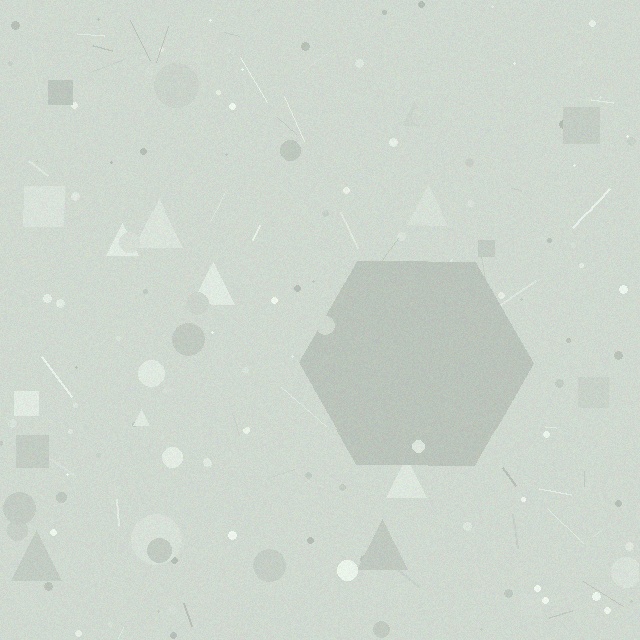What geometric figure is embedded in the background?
A hexagon is embedded in the background.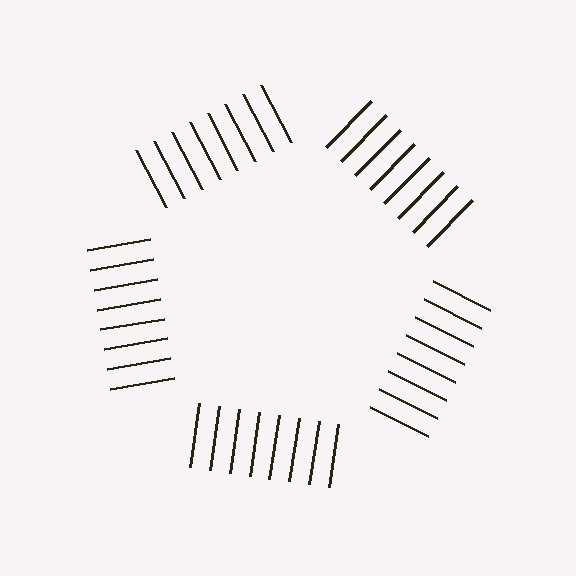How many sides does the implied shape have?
5 sides — the line-ends trace a pentagon.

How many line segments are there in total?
40 — 8 along each of the 5 edges.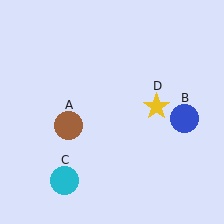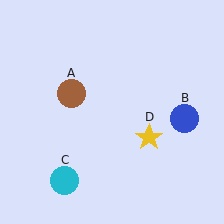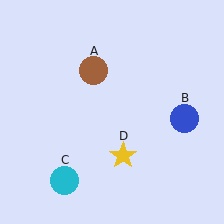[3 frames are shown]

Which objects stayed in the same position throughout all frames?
Blue circle (object B) and cyan circle (object C) remained stationary.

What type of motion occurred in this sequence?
The brown circle (object A), yellow star (object D) rotated clockwise around the center of the scene.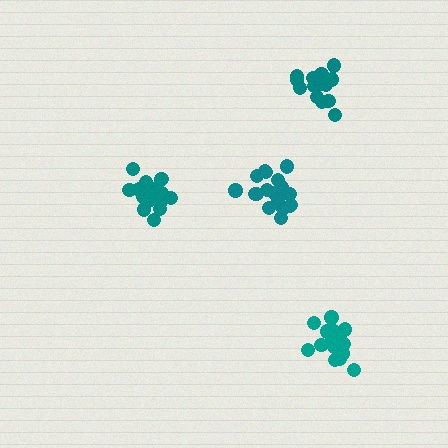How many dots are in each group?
Group 1: 17 dots, Group 2: 20 dots, Group 3: 21 dots, Group 4: 19 dots (77 total).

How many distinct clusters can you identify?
There are 4 distinct clusters.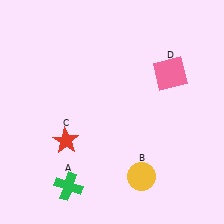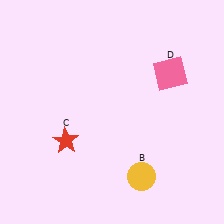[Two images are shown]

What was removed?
The green cross (A) was removed in Image 2.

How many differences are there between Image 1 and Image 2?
There is 1 difference between the two images.